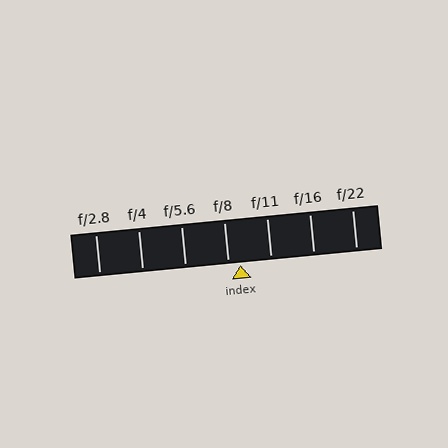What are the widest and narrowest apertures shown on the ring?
The widest aperture shown is f/2.8 and the narrowest is f/22.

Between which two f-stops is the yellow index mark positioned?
The index mark is between f/8 and f/11.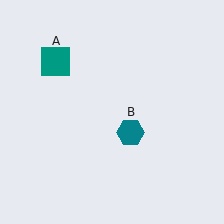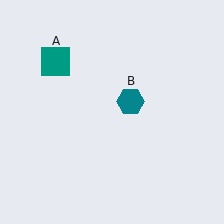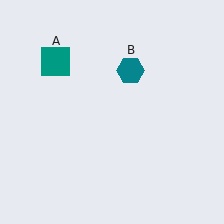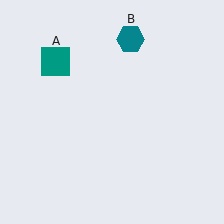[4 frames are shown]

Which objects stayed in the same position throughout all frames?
Teal square (object A) remained stationary.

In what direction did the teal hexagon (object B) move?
The teal hexagon (object B) moved up.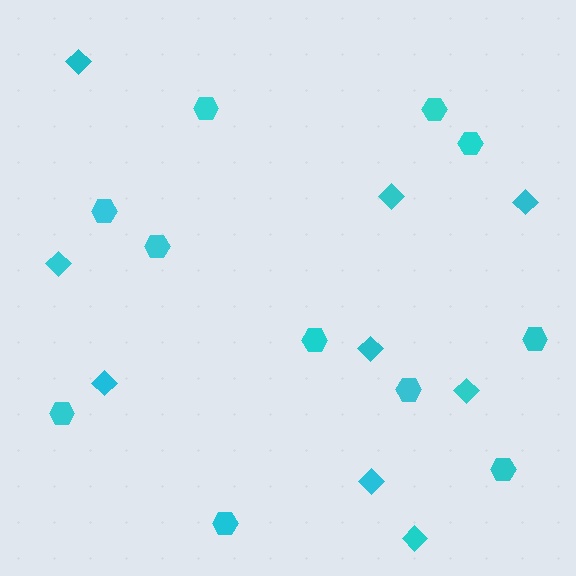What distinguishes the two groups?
There are 2 groups: one group of hexagons (11) and one group of diamonds (9).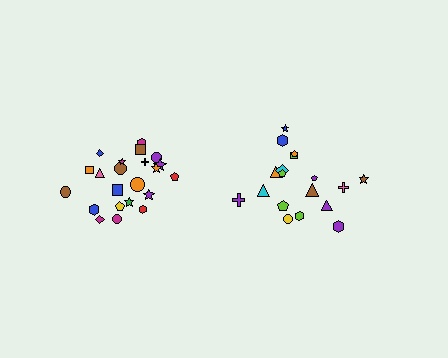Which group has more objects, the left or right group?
The left group.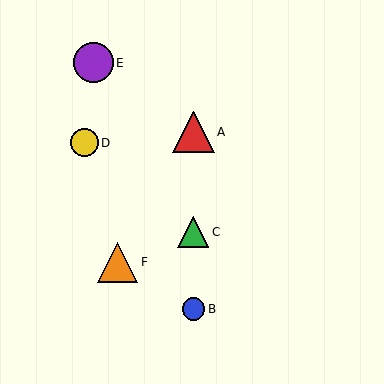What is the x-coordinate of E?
Object E is at x≈93.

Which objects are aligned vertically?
Objects A, B, C are aligned vertically.